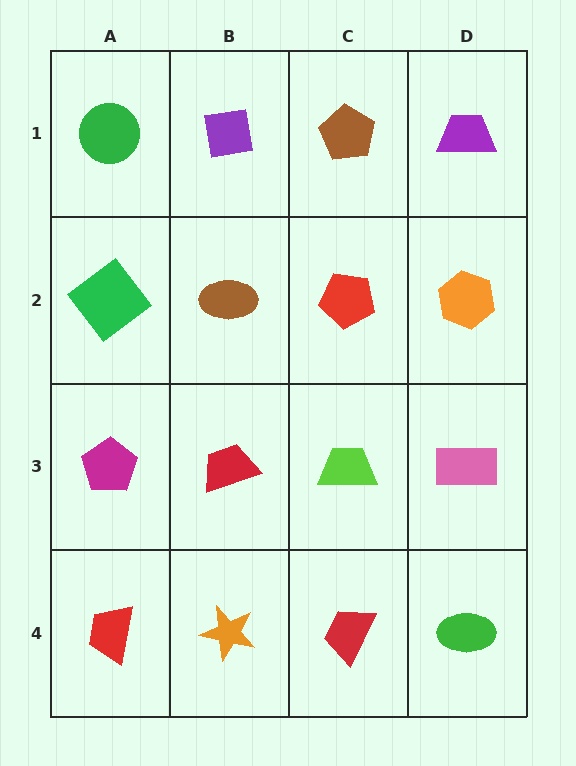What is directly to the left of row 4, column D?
A red trapezoid.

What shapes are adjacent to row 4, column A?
A magenta pentagon (row 3, column A), an orange star (row 4, column B).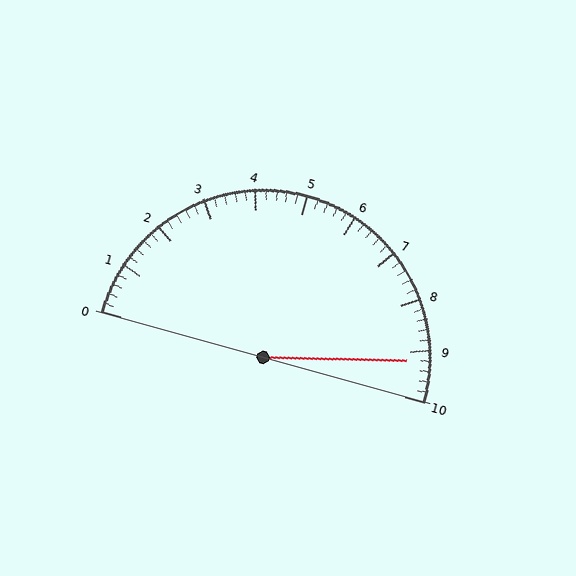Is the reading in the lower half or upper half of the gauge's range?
The reading is in the upper half of the range (0 to 10).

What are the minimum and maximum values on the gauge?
The gauge ranges from 0 to 10.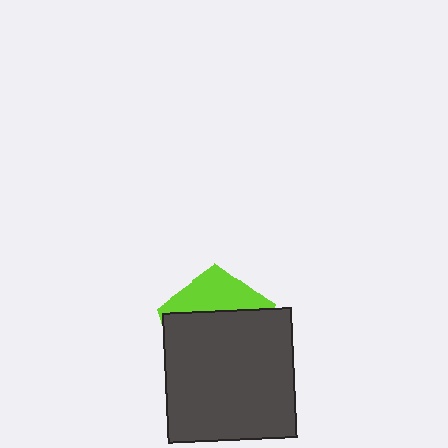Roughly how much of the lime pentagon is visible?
A small part of it is visible (roughly 32%).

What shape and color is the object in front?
The object in front is a dark gray square.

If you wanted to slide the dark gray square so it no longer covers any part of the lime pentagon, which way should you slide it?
Slide it down — that is the most direct way to separate the two shapes.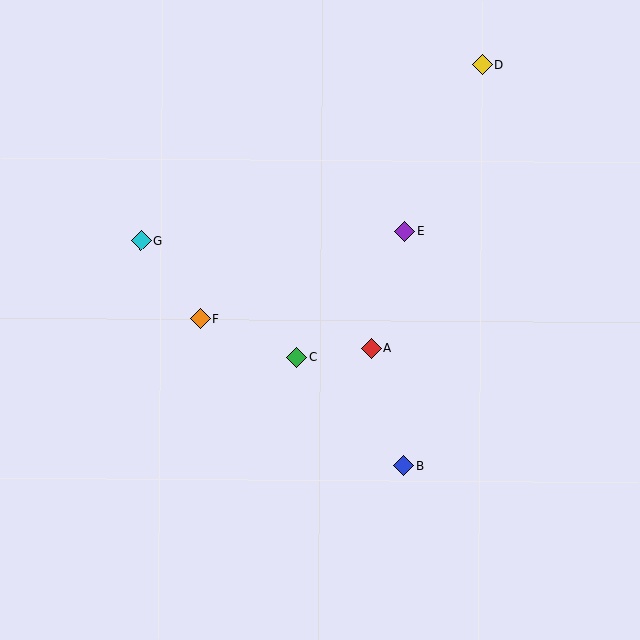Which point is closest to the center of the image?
Point C at (296, 357) is closest to the center.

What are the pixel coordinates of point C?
Point C is at (296, 357).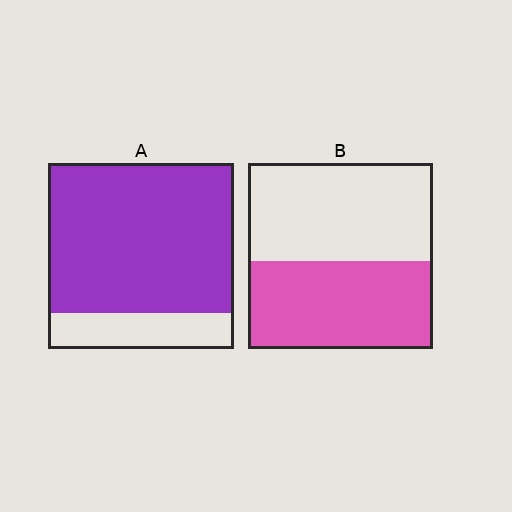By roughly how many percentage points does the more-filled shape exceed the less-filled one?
By roughly 35 percentage points (A over B).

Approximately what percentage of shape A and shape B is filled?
A is approximately 80% and B is approximately 45%.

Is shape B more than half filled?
Roughly half.